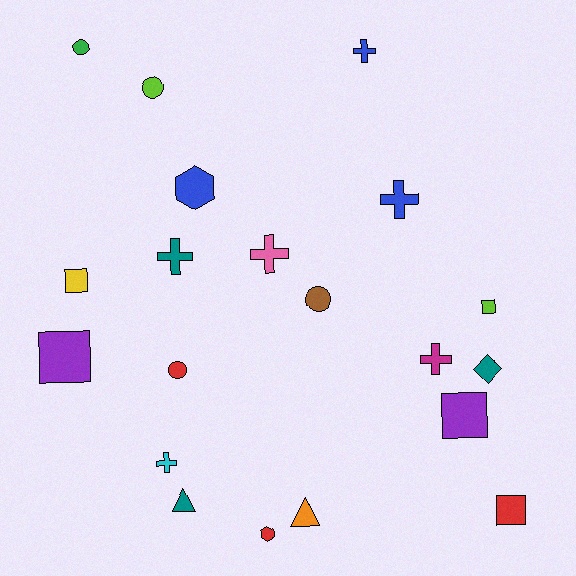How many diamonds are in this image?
There is 1 diamond.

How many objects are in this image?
There are 20 objects.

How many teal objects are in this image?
There are 3 teal objects.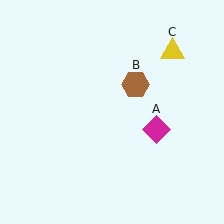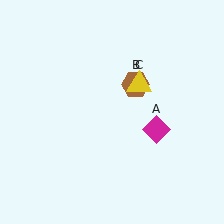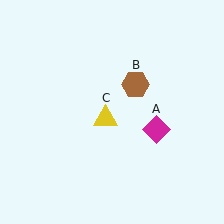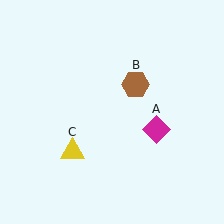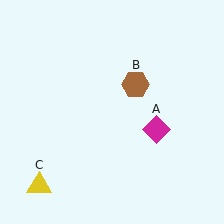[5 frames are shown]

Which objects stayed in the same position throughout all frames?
Magenta diamond (object A) and brown hexagon (object B) remained stationary.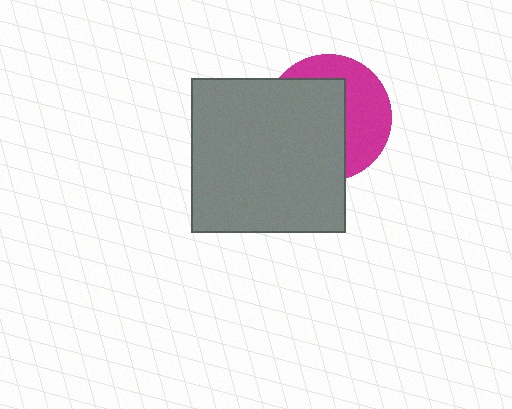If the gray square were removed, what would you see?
You would see the complete magenta circle.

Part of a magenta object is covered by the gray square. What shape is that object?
It is a circle.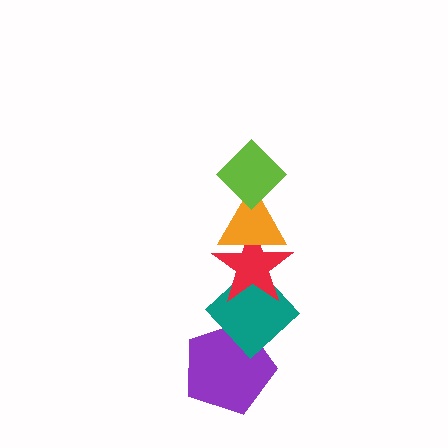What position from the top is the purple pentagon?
The purple pentagon is 5th from the top.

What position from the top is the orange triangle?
The orange triangle is 2nd from the top.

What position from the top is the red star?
The red star is 3rd from the top.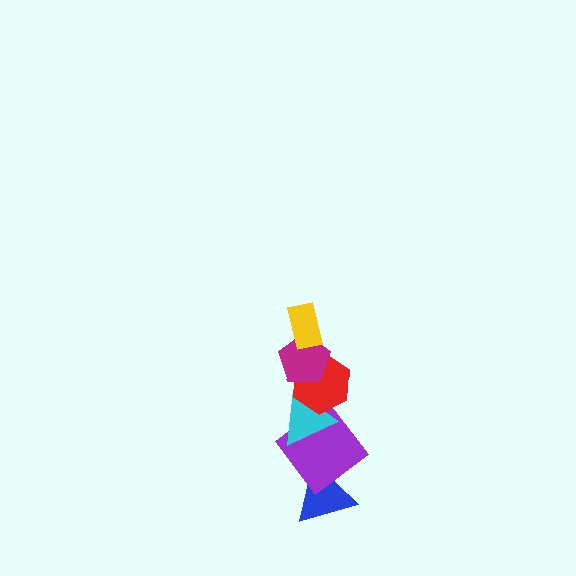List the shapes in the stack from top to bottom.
From top to bottom: the yellow rectangle, the magenta pentagon, the red hexagon, the cyan triangle, the purple diamond, the blue triangle.